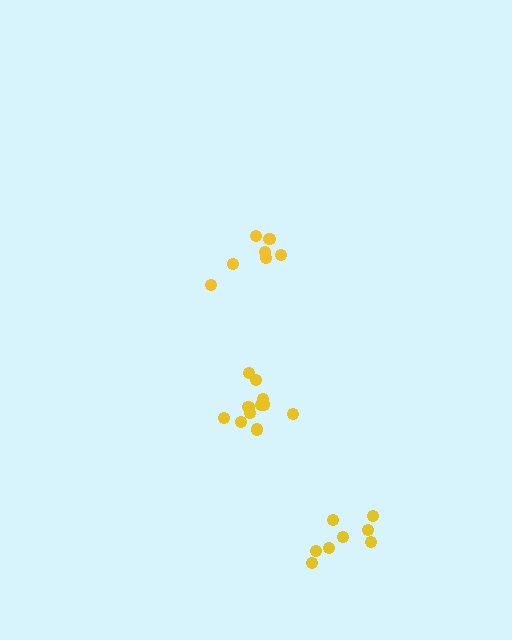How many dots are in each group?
Group 1: 7 dots, Group 2: 8 dots, Group 3: 11 dots (26 total).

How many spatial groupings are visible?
There are 3 spatial groupings.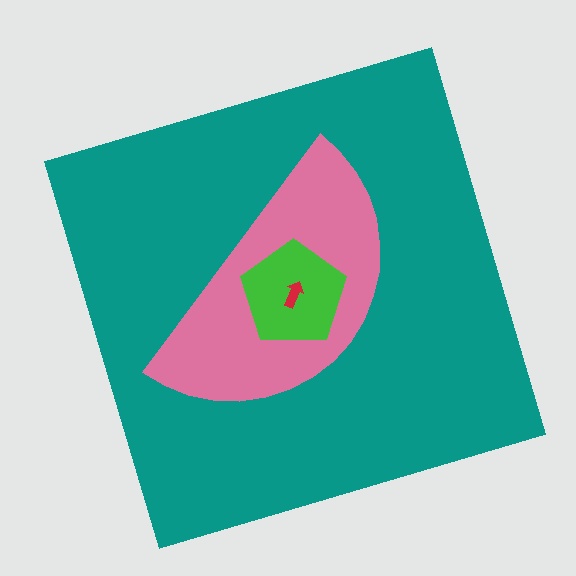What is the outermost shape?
The teal square.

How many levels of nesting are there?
4.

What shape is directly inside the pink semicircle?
The green pentagon.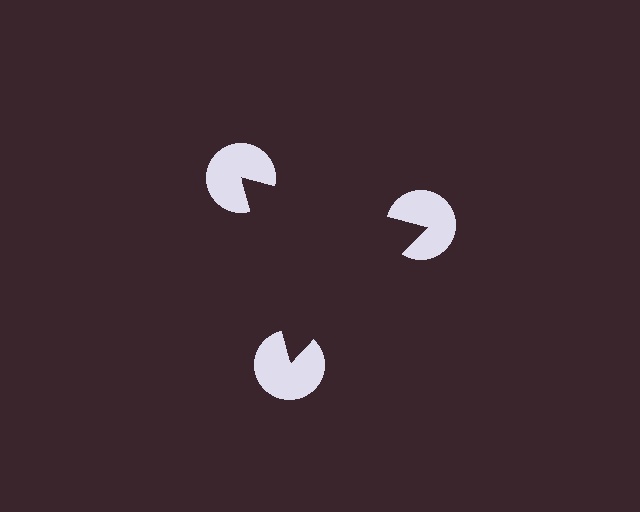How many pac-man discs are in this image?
There are 3 — one at each vertex of the illusory triangle.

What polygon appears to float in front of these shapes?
An illusory triangle — its edges are inferred from the aligned wedge cuts in the pac-man discs, not physically drawn.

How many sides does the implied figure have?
3 sides.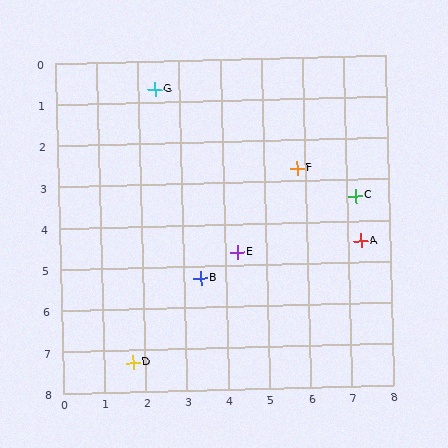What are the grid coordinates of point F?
Point F is at approximately (5.8, 2.7).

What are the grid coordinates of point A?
Point A is at approximately (7.3, 4.5).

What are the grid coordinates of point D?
Point D is at approximately (1.7, 7.3).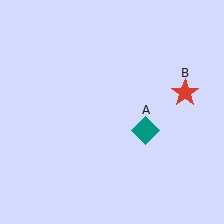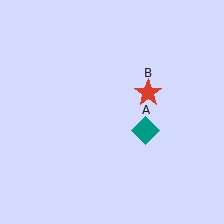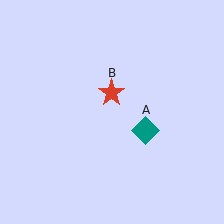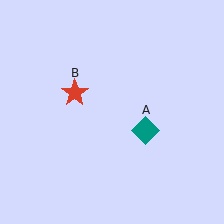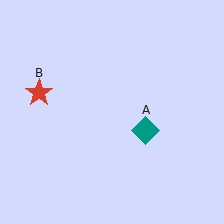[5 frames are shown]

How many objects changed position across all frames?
1 object changed position: red star (object B).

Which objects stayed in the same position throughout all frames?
Teal diamond (object A) remained stationary.